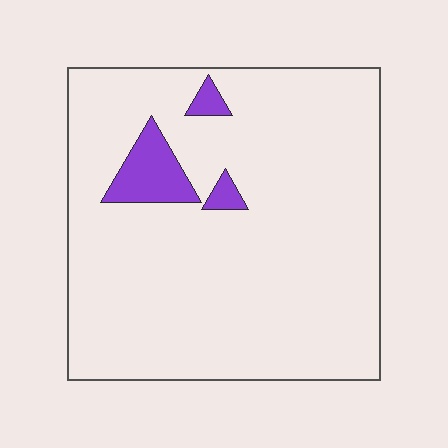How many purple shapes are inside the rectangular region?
3.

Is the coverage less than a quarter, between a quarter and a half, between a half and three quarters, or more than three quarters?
Less than a quarter.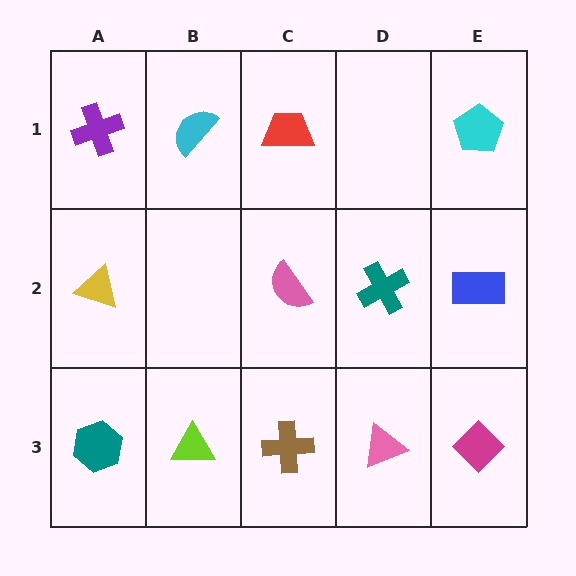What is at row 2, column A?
A yellow triangle.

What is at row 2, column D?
A teal cross.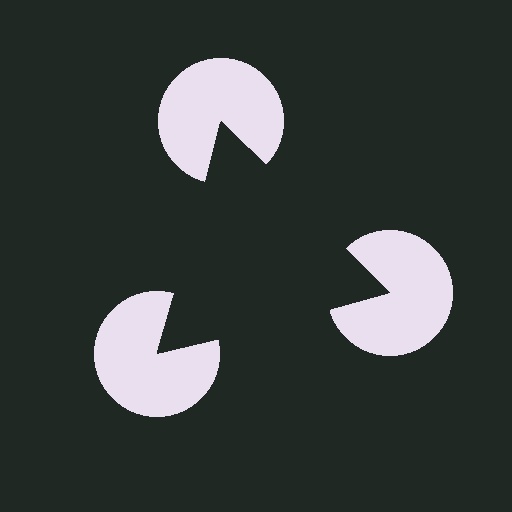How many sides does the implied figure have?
3 sides.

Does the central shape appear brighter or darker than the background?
It typically appears slightly darker than the background, even though no actual brightness change is drawn.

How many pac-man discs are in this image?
There are 3 — one at each vertex of the illusory triangle.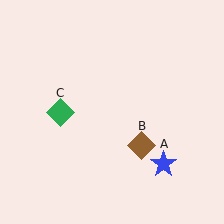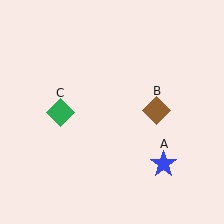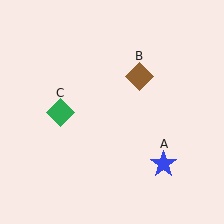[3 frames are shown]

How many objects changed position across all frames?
1 object changed position: brown diamond (object B).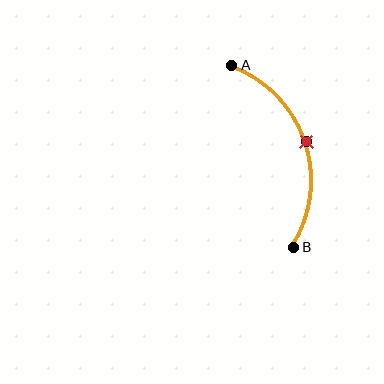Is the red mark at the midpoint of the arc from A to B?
Yes. The red mark lies on the arc at equal arc-length from both A and B — it is the arc midpoint.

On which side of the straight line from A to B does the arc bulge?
The arc bulges to the right of the straight line connecting A and B.